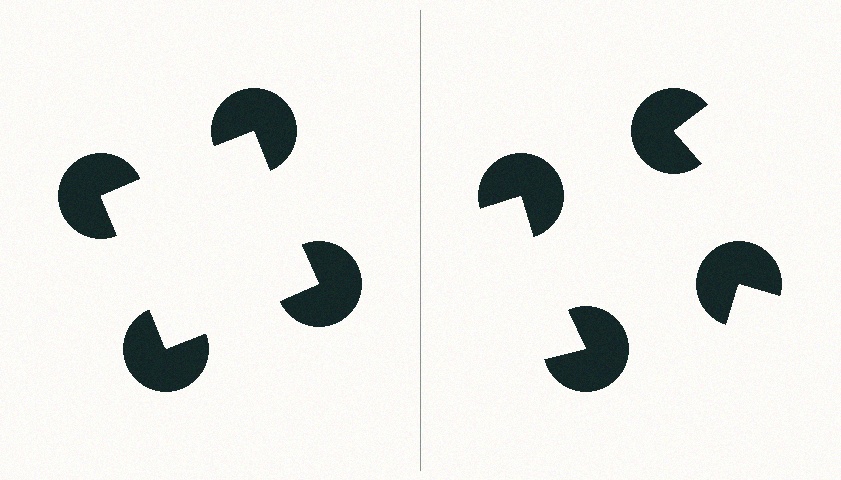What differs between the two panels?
The pac-man discs are positioned identically on both sides; only the wedge orientations differ. On the left they align to a square; on the right they are misaligned.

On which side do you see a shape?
An illusory square appears on the left side. On the right side the wedge cuts are rotated, so no coherent shape forms.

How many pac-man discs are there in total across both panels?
8 — 4 on each side.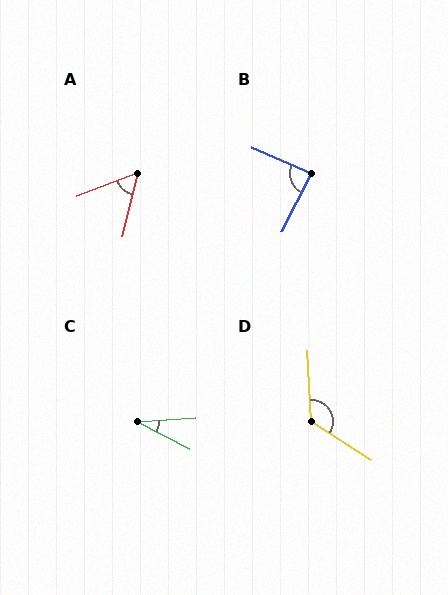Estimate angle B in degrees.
Approximately 87 degrees.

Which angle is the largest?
D, at approximately 126 degrees.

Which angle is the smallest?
C, at approximately 31 degrees.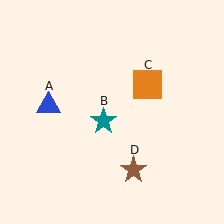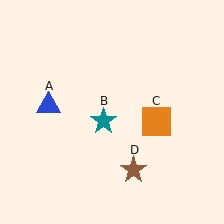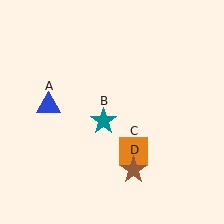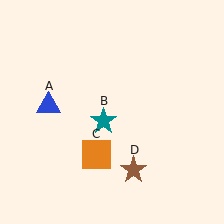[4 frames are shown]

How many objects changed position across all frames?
1 object changed position: orange square (object C).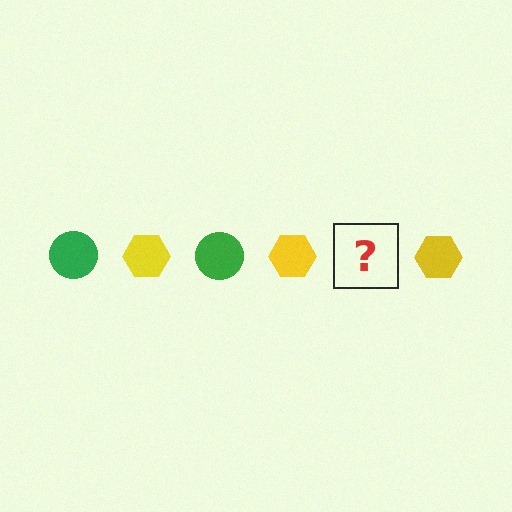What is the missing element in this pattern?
The missing element is a green circle.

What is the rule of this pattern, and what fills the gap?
The rule is that the pattern alternates between green circle and yellow hexagon. The gap should be filled with a green circle.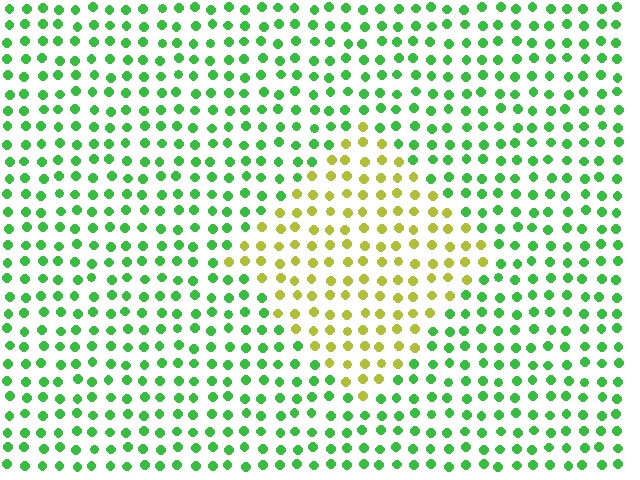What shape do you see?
I see a diamond.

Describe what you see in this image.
The image is filled with small green elements in a uniform arrangement. A diamond-shaped region is visible where the elements are tinted to a slightly different hue, forming a subtle color boundary.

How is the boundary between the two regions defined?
The boundary is defined purely by a slight shift in hue (about 59 degrees). Spacing, size, and orientation are identical on both sides.